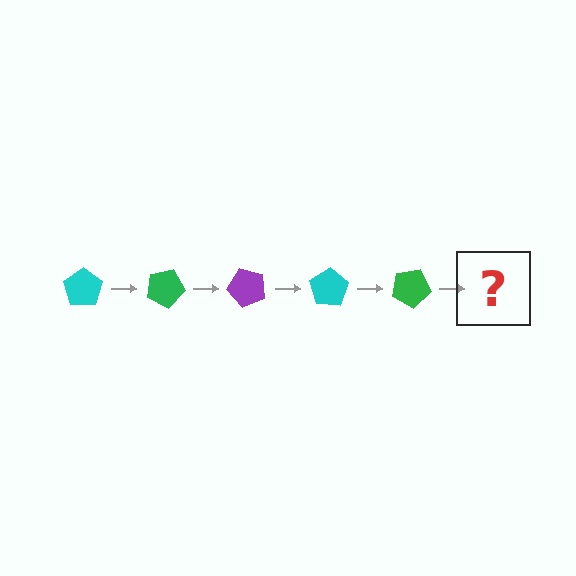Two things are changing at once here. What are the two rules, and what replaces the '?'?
The two rules are that it rotates 25 degrees each step and the color cycles through cyan, green, and purple. The '?' should be a purple pentagon, rotated 125 degrees from the start.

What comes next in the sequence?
The next element should be a purple pentagon, rotated 125 degrees from the start.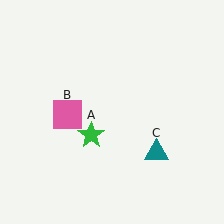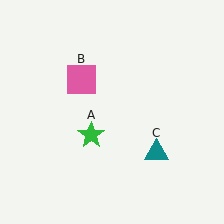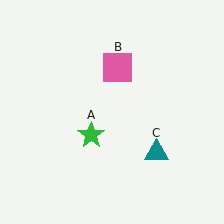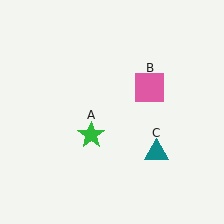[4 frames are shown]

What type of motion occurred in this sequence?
The pink square (object B) rotated clockwise around the center of the scene.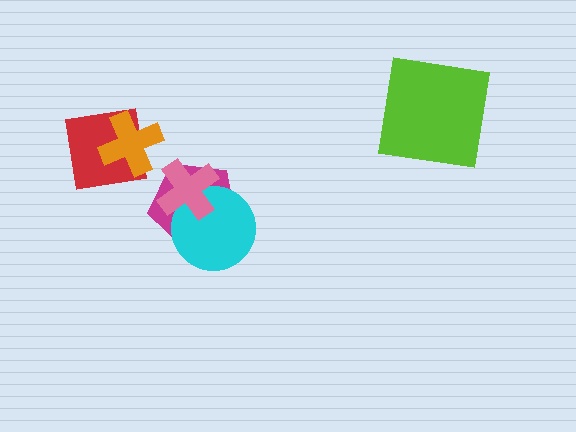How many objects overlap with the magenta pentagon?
2 objects overlap with the magenta pentagon.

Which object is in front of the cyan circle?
The pink cross is in front of the cyan circle.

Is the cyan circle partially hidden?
Yes, it is partially covered by another shape.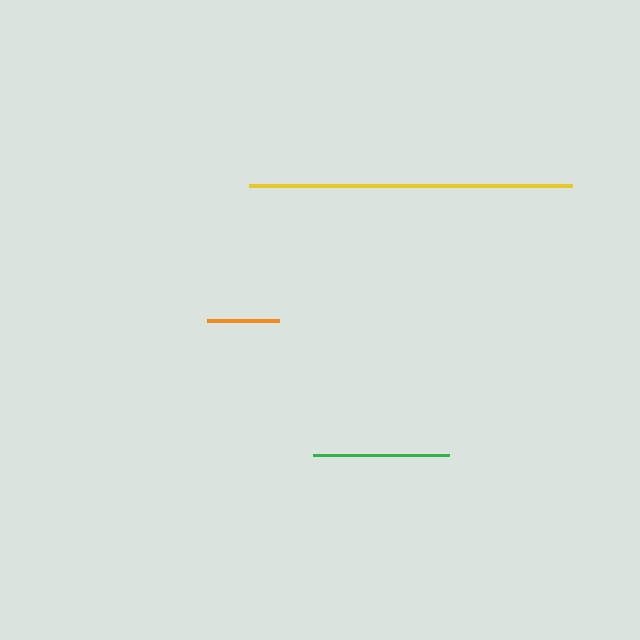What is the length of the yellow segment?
The yellow segment is approximately 323 pixels long.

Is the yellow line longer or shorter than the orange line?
The yellow line is longer than the orange line.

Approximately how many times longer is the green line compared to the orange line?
The green line is approximately 1.9 times the length of the orange line.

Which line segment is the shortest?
The orange line is the shortest at approximately 71 pixels.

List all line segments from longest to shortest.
From longest to shortest: yellow, green, orange.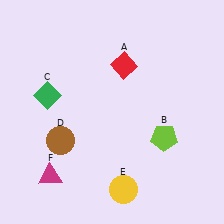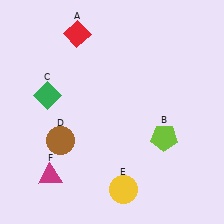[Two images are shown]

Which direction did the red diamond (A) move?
The red diamond (A) moved left.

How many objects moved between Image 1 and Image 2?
1 object moved between the two images.